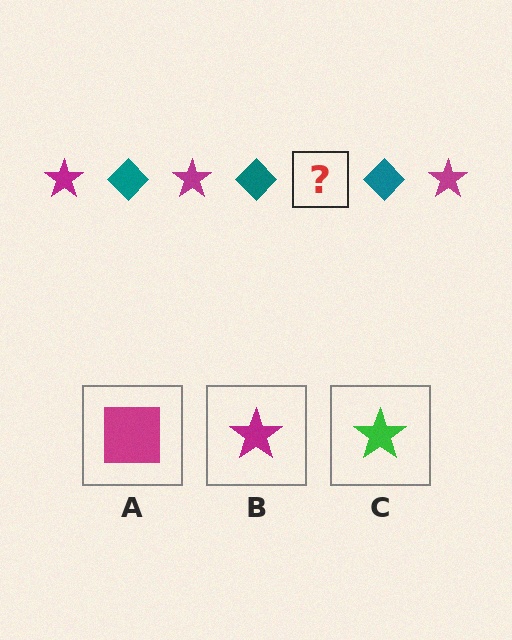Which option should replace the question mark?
Option B.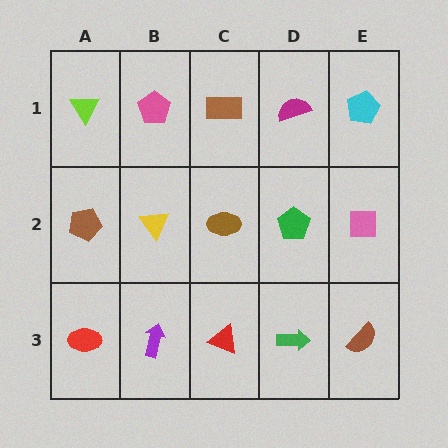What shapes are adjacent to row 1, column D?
A green pentagon (row 2, column D), a brown rectangle (row 1, column C), a cyan pentagon (row 1, column E).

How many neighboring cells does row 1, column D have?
3.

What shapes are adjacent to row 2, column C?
A brown rectangle (row 1, column C), a red triangle (row 3, column C), a yellow triangle (row 2, column B), a green pentagon (row 2, column D).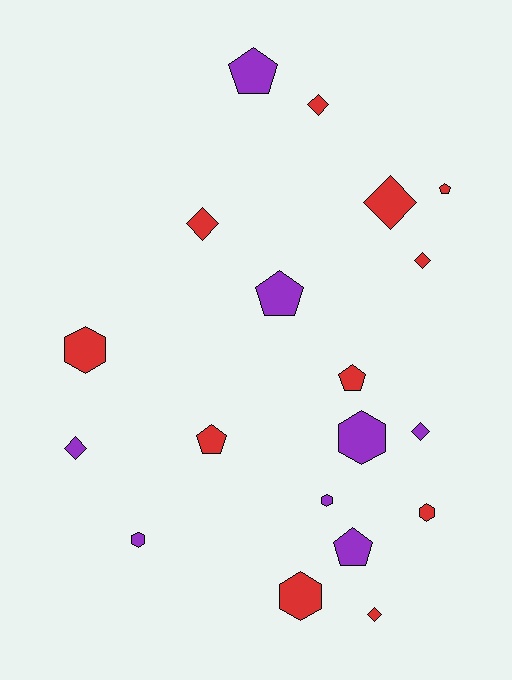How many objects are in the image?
There are 19 objects.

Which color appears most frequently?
Red, with 11 objects.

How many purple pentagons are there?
There are 3 purple pentagons.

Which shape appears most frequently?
Diamond, with 7 objects.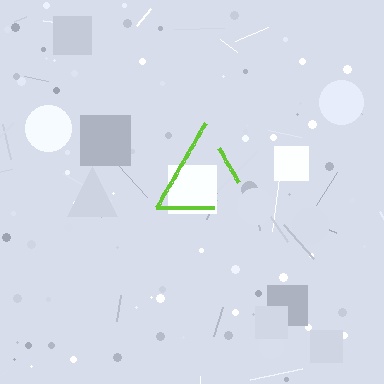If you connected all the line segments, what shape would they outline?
They would outline a triangle.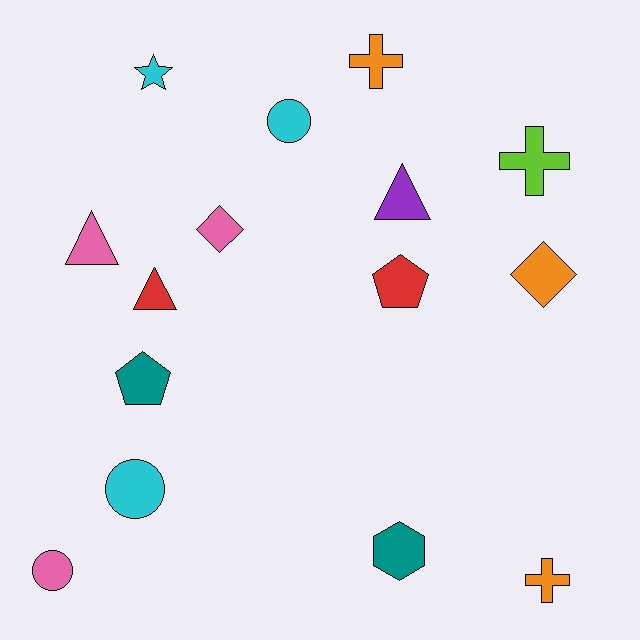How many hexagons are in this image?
There is 1 hexagon.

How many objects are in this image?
There are 15 objects.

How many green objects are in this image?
There are no green objects.